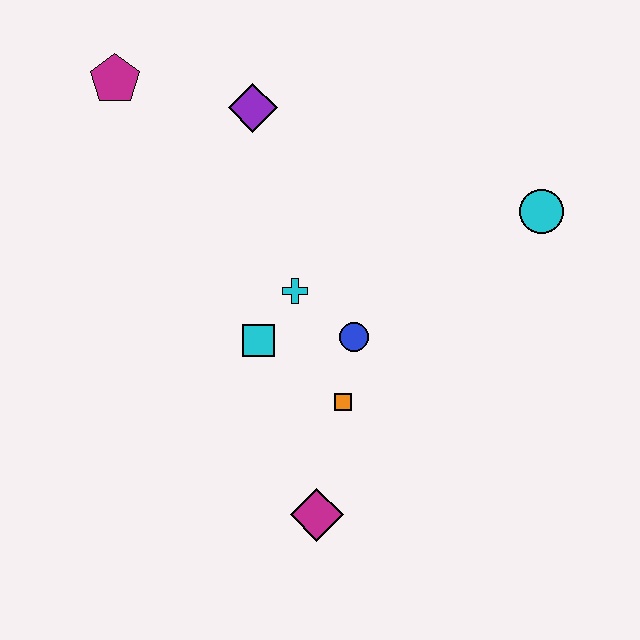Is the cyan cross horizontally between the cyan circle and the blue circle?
No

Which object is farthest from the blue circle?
The magenta pentagon is farthest from the blue circle.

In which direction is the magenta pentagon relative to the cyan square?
The magenta pentagon is above the cyan square.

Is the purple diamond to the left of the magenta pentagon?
No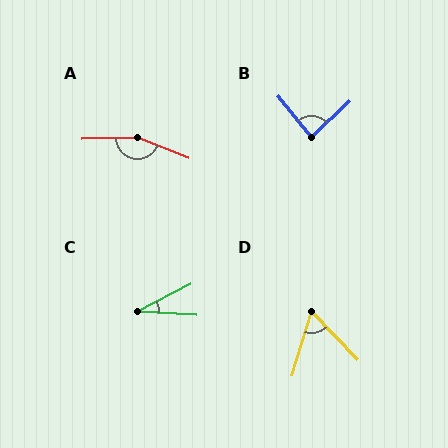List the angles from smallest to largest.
C (31°), D (60°), B (86°), A (157°).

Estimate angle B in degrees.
Approximately 86 degrees.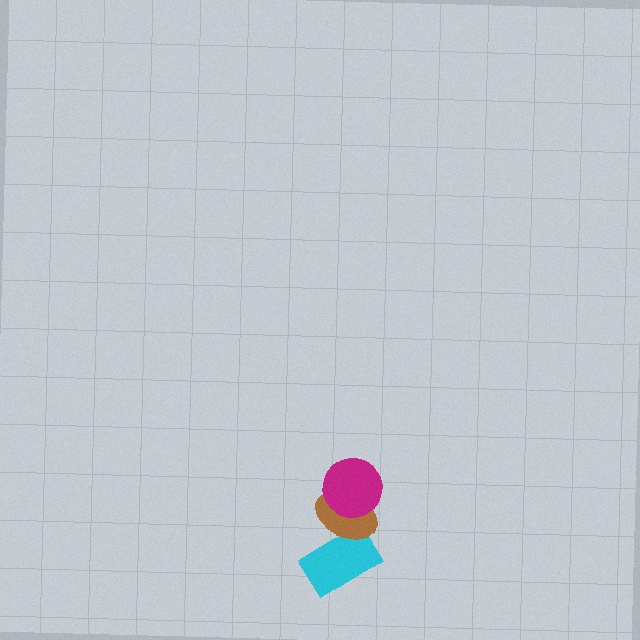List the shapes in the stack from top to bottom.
From top to bottom: the magenta circle, the brown ellipse, the cyan rectangle.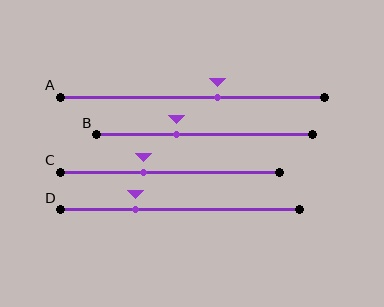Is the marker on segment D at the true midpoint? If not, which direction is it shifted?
No, the marker on segment D is shifted to the left by about 18% of the segment length.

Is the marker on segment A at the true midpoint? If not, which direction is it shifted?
No, the marker on segment A is shifted to the right by about 10% of the segment length.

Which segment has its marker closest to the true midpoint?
Segment A has its marker closest to the true midpoint.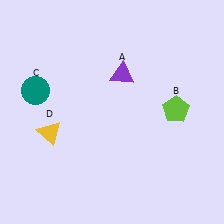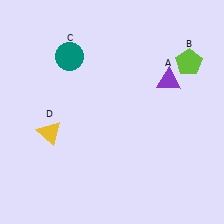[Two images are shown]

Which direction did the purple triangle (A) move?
The purple triangle (A) moved right.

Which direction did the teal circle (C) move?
The teal circle (C) moved up.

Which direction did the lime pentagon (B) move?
The lime pentagon (B) moved up.